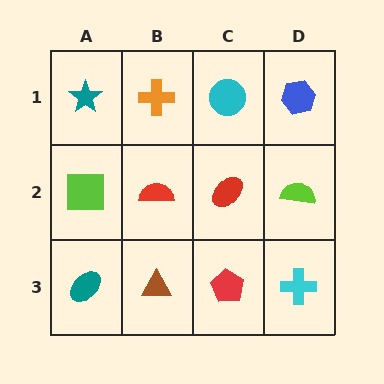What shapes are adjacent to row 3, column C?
A red ellipse (row 2, column C), a brown triangle (row 3, column B), a cyan cross (row 3, column D).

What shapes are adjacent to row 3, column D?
A lime semicircle (row 2, column D), a red pentagon (row 3, column C).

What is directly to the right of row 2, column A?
A red semicircle.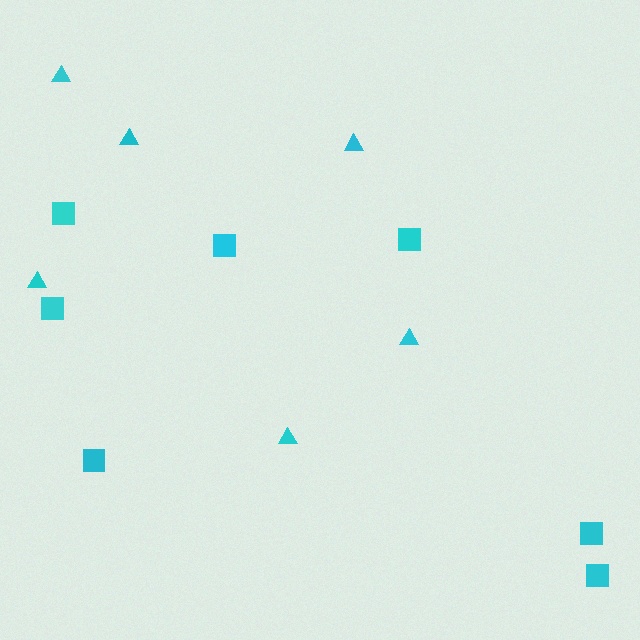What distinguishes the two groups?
There are 2 groups: one group of triangles (6) and one group of squares (7).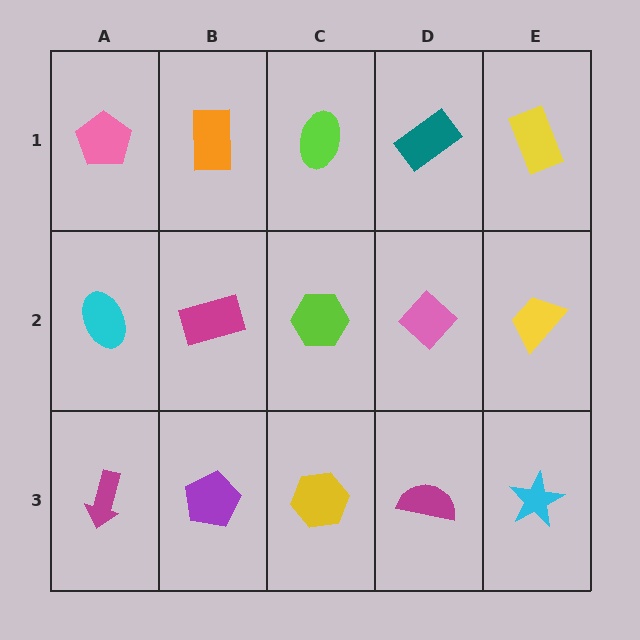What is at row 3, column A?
A magenta arrow.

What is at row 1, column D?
A teal rectangle.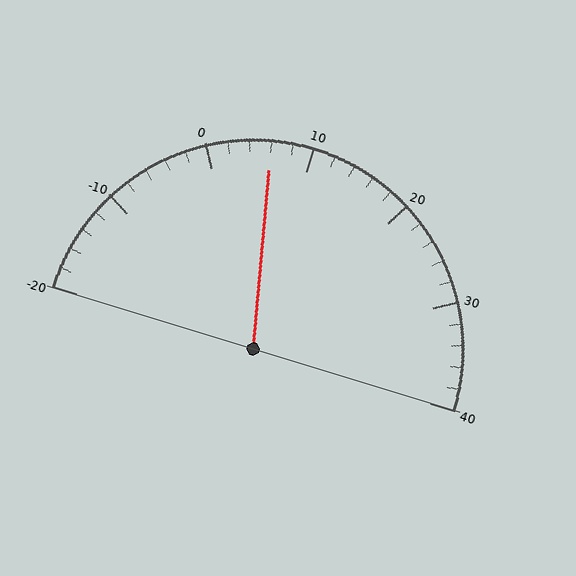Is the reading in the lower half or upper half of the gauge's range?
The reading is in the lower half of the range (-20 to 40).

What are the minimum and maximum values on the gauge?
The gauge ranges from -20 to 40.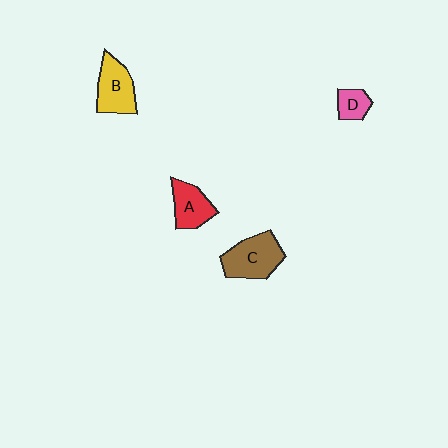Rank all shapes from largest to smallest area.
From largest to smallest: C (brown), B (yellow), A (red), D (pink).